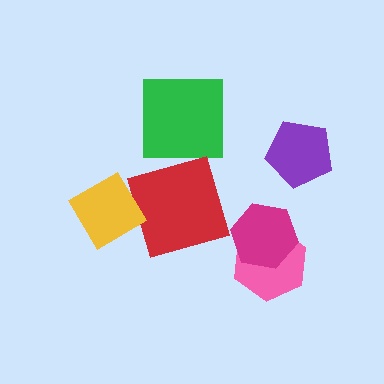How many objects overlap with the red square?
1 object overlaps with the red square.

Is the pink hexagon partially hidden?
Yes, it is partially covered by another shape.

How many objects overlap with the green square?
0 objects overlap with the green square.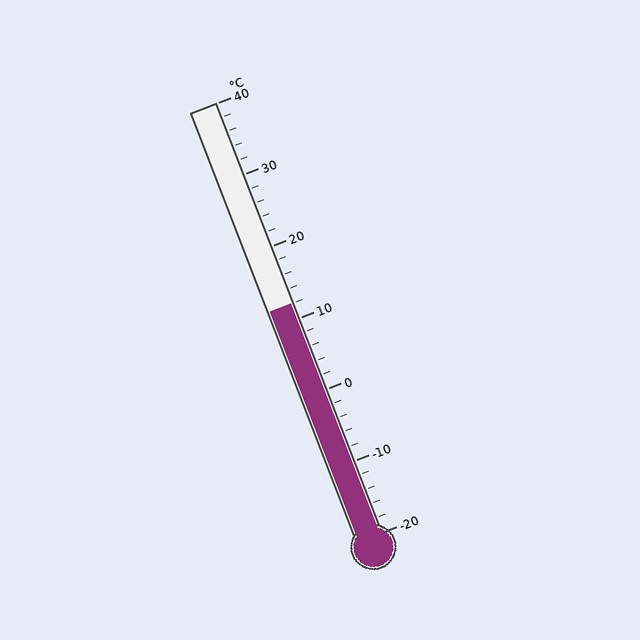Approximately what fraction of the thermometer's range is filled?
The thermometer is filled to approximately 55% of its range.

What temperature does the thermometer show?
The thermometer shows approximately 12°C.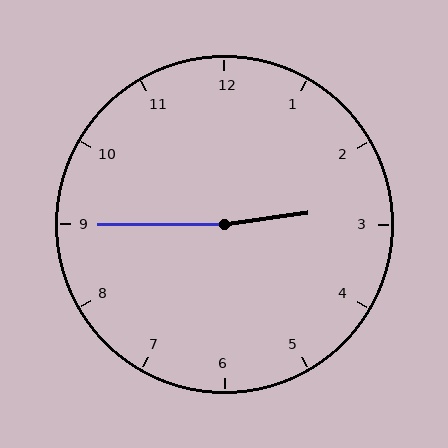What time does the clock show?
2:45.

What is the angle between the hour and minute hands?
Approximately 172 degrees.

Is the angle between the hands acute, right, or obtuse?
It is obtuse.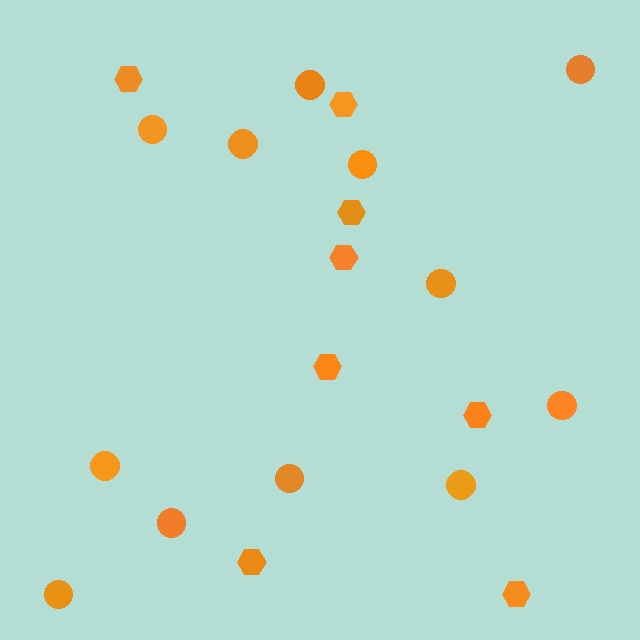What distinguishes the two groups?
There are 2 groups: one group of hexagons (8) and one group of circles (12).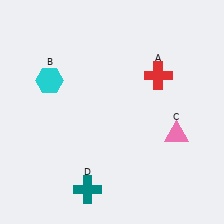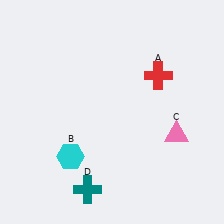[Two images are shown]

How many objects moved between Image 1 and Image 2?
1 object moved between the two images.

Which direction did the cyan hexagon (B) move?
The cyan hexagon (B) moved down.